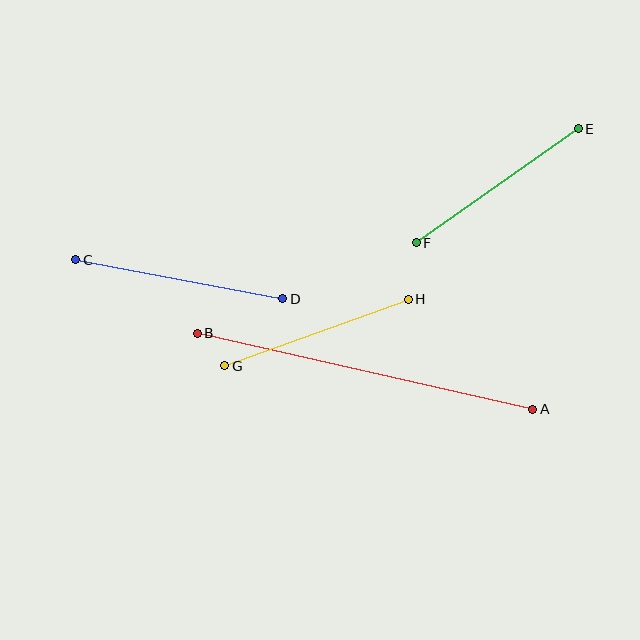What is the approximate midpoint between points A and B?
The midpoint is at approximately (365, 371) pixels.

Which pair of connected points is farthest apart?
Points A and B are farthest apart.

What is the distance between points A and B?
The distance is approximately 344 pixels.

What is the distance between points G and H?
The distance is approximately 196 pixels.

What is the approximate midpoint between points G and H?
The midpoint is at approximately (316, 333) pixels.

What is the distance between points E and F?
The distance is approximately 198 pixels.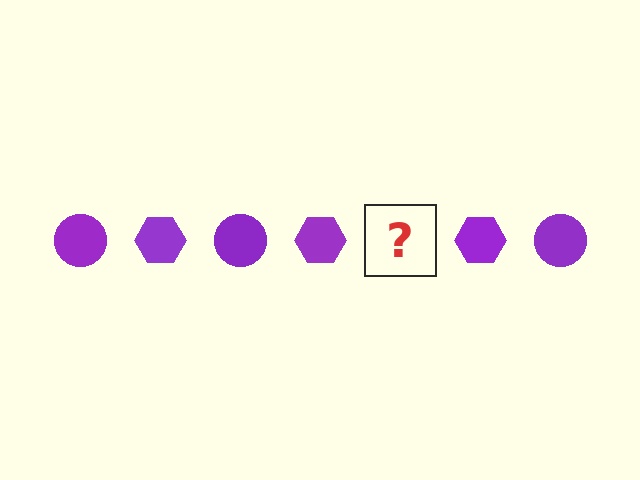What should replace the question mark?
The question mark should be replaced with a purple circle.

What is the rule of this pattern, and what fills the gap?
The rule is that the pattern cycles through circle, hexagon shapes in purple. The gap should be filled with a purple circle.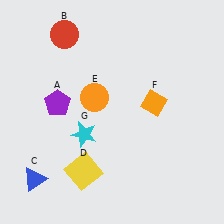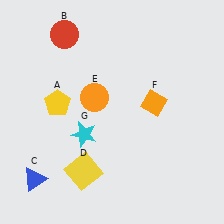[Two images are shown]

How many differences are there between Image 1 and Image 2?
There is 1 difference between the two images.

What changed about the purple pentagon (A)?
In Image 1, A is purple. In Image 2, it changed to yellow.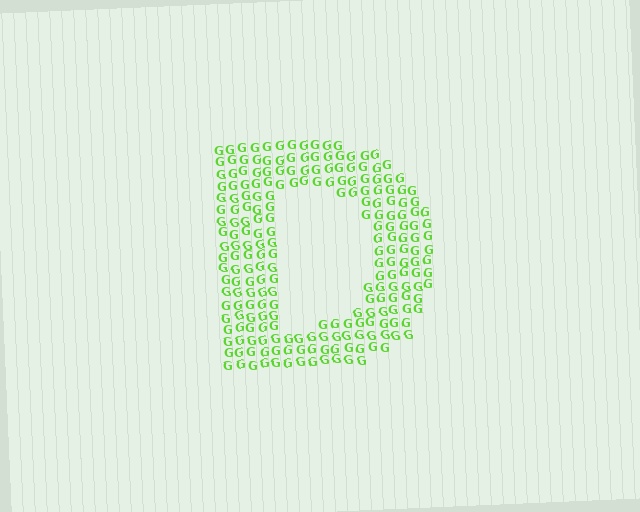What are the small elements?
The small elements are letter G's.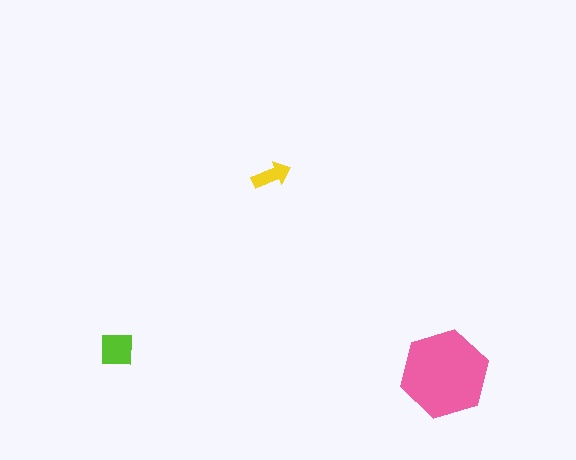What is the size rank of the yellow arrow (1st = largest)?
3rd.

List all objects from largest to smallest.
The pink hexagon, the lime square, the yellow arrow.